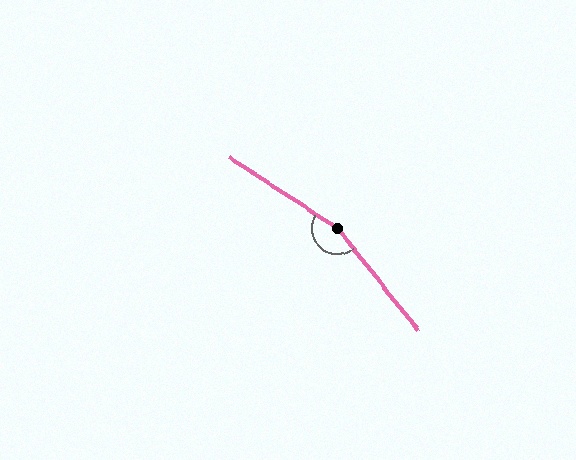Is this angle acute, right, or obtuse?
It is obtuse.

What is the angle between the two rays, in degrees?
Approximately 161 degrees.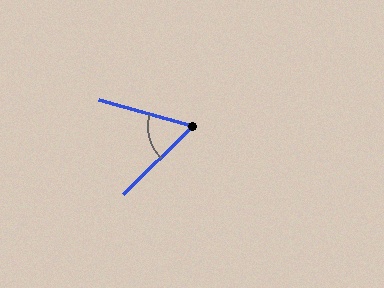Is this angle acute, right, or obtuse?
It is acute.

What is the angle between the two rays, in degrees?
Approximately 61 degrees.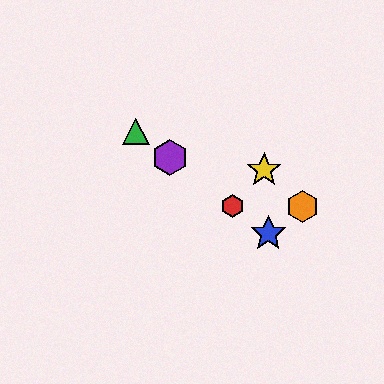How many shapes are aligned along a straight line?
4 shapes (the red hexagon, the blue star, the green triangle, the purple hexagon) are aligned along a straight line.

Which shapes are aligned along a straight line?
The red hexagon, the blue star, the green triangle, the purple hexagon are aligned along a straight line.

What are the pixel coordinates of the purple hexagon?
The purple hexagon is at (170, 158).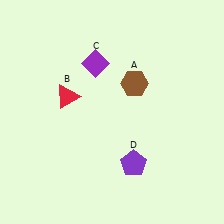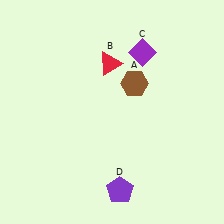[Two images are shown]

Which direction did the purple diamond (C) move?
The purple diamond (C) moved right.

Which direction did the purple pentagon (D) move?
The purple pentagon (D) moved down.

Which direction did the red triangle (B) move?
The red triangle (B) moved right.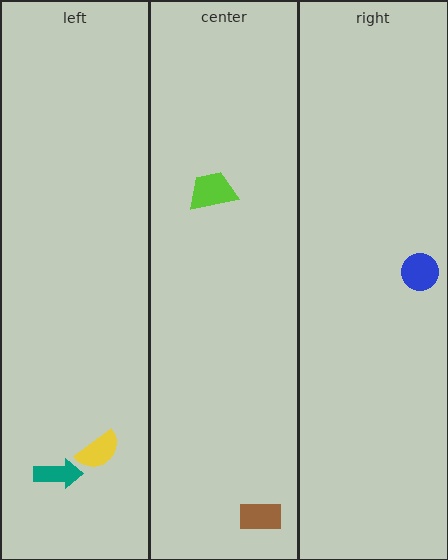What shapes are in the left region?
The teal arrow, the yellow semicircle.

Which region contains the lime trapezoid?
The center region.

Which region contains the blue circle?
The right region.